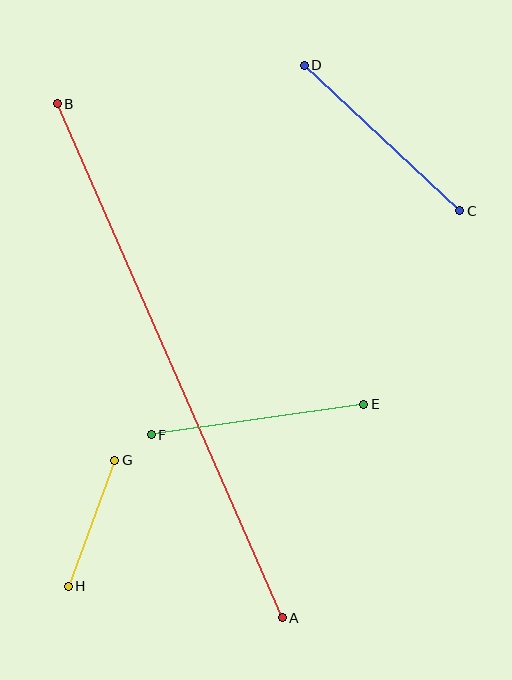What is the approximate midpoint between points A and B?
The midpoint is at approximately (170, 361) pixels.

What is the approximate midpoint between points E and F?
The midpoint is at approximately (258, 419) pixels.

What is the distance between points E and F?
The distance is approximately 214 pixels.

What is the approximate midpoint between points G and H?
The midpoint is at approximately (92, 523) pixels.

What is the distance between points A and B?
The distance is approximately 561 pixels.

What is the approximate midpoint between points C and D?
The midpoint is at approximately (382, 138) pixels.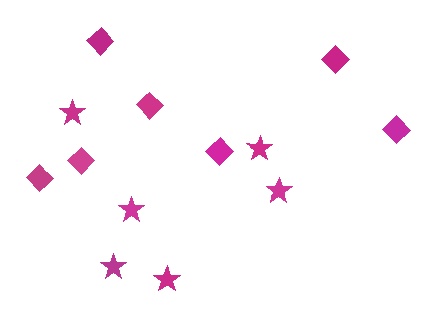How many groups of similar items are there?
There are 2 groups: one group of diamonds (7) and one group of stars (6).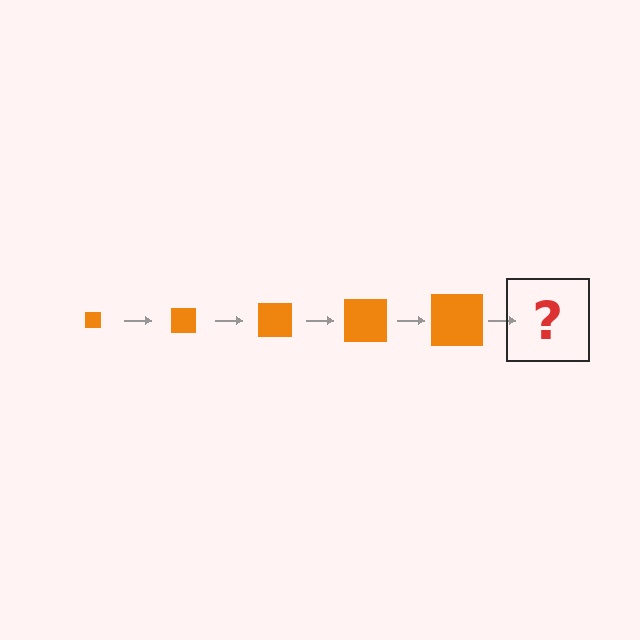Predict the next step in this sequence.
The next step is an orange square, larger than the previous one.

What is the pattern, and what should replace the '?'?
The pattern is that the square gets progressively larger each step. The '?' should be an orange square, larger than the previous one.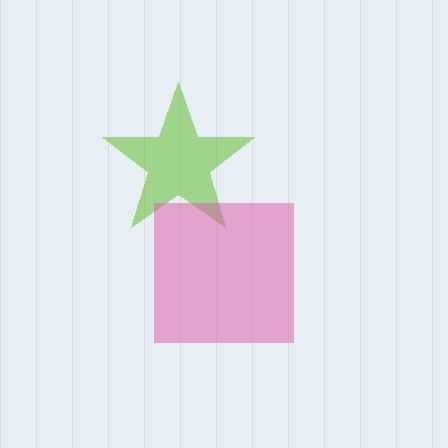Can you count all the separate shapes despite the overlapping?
Yes, there are 2 separate shapes.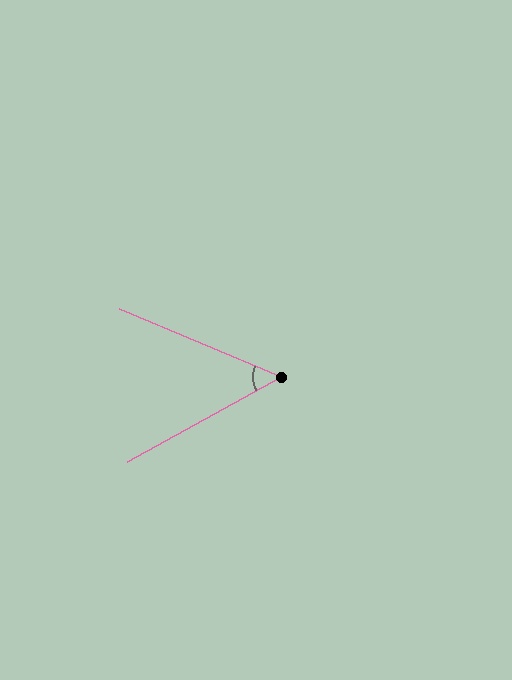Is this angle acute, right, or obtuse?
It is acute.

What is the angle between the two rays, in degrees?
Approximately 52 degrees.